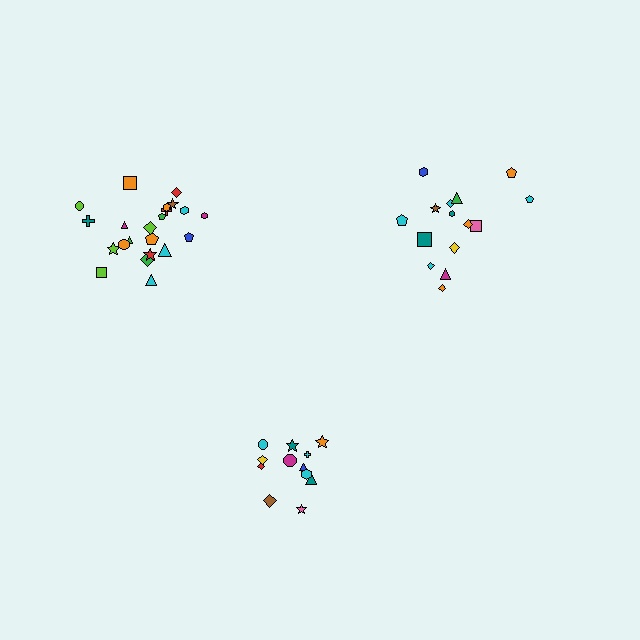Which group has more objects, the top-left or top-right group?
The top-left group.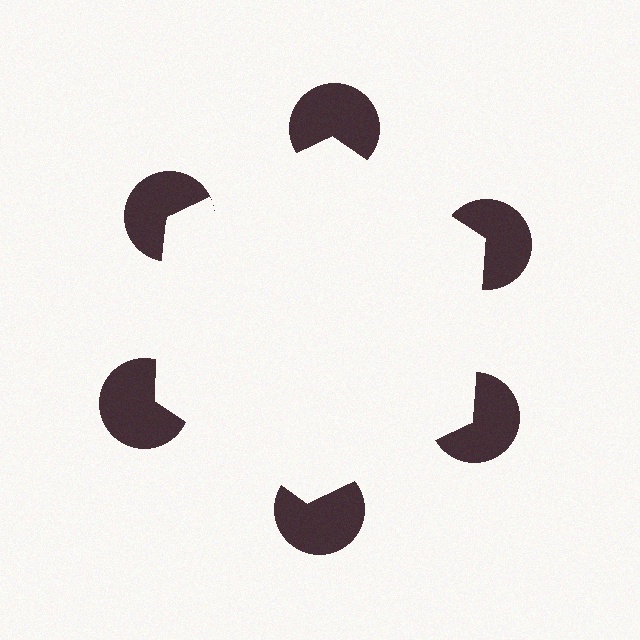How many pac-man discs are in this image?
There are 6 — one at each vertex of the illusory hexagon.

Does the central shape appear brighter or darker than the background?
It typically appears slightly brighter than the background, even though no actual brightness change is drawn.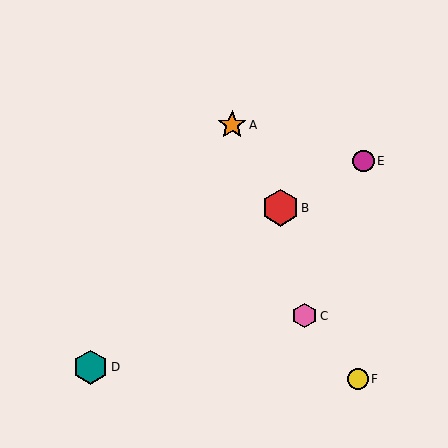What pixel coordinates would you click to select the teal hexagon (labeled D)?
Click at (91, 367) to select the teal hexagon D.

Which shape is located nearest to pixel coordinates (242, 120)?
The orange star (labeled A) at (232, 125) is nearest to that location.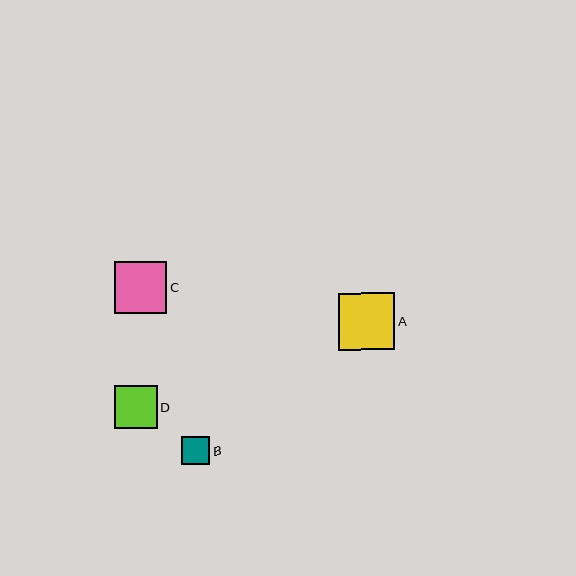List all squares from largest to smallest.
From largest to smallest: A, C, D, B.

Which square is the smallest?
Square B is the smallest with a size of approximately 28 pixels.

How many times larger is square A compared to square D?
Square A is approximately 1.3 times the size of square D.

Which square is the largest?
Square A is the largest with a size of approximately 56 pixels.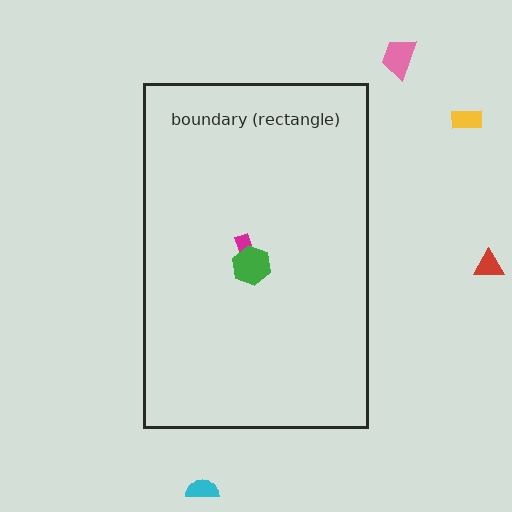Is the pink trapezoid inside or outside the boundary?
Outside.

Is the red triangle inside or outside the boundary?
Outside.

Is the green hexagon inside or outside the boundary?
Inside.